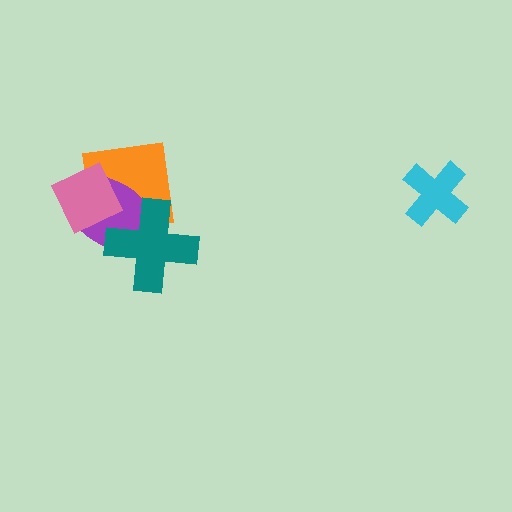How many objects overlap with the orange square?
3 objects overlap with the orange square.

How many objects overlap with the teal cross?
2 objects overlap with the teal cross.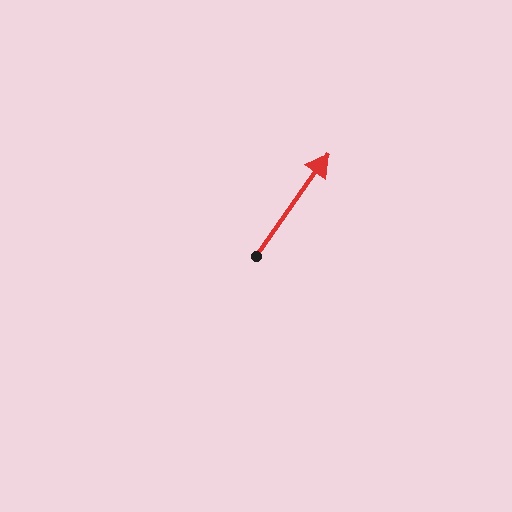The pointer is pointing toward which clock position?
Roughly 1 o'clock.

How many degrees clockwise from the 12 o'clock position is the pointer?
Approximately 35 degrees.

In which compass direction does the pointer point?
Northeast.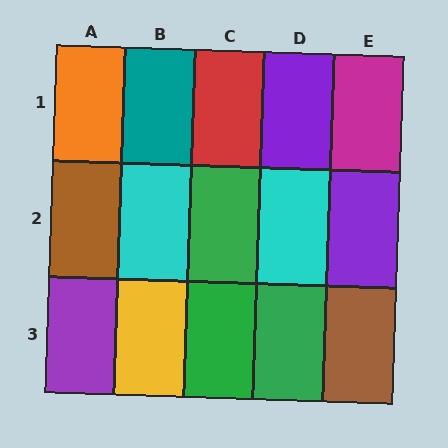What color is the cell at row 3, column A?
Purple.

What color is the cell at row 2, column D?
Cyan.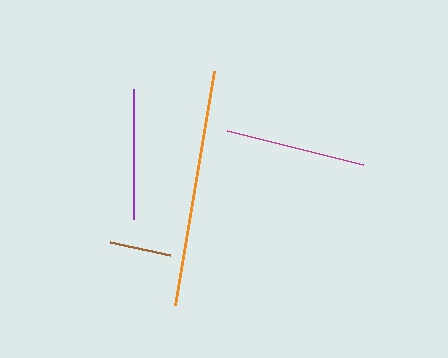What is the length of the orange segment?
The orange segment is approximately 237 pixels long.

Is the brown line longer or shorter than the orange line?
The orange line is longer than the brown line.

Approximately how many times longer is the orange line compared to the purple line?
The orange line is approximately 1.8 times the length of the purple line.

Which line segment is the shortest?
The brown line is the shortest at approximately 61 pixels.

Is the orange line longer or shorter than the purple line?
The orange line is longer than the purple line.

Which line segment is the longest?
The orange line is the longest at approximately 237 pixels.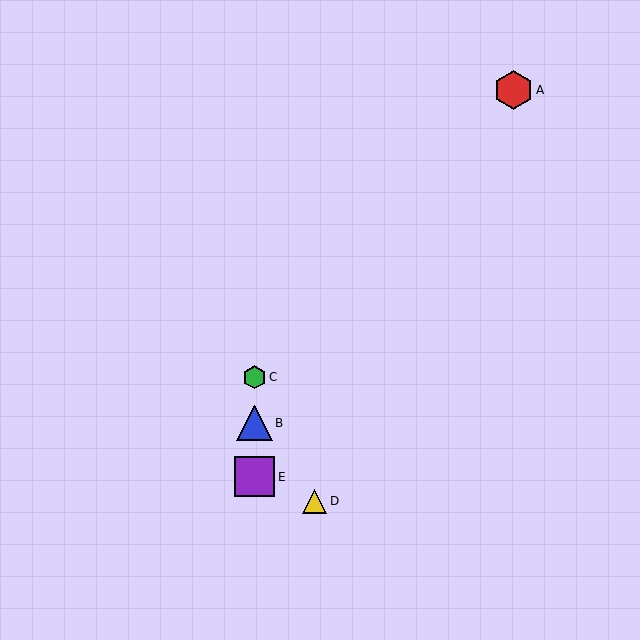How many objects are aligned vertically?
3 objects (B, C, E) are aligned vertically.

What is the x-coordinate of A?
Object A is at x≈514.